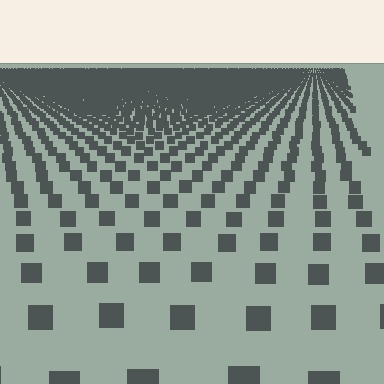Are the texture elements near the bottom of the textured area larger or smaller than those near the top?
Larger. Near the bottom, elements are closer to the viewer and appear at a bigger on-screen size.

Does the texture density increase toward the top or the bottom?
Density increases toward the top.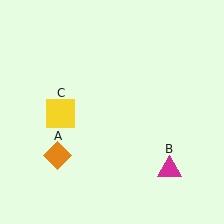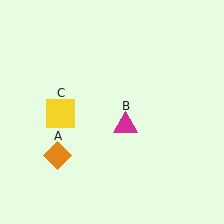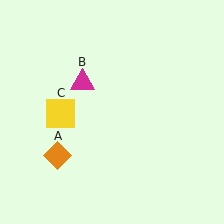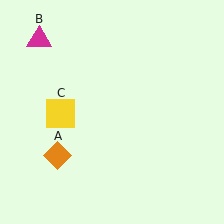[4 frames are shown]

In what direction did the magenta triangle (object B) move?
The magenta triangle (object B) moved up and to the left.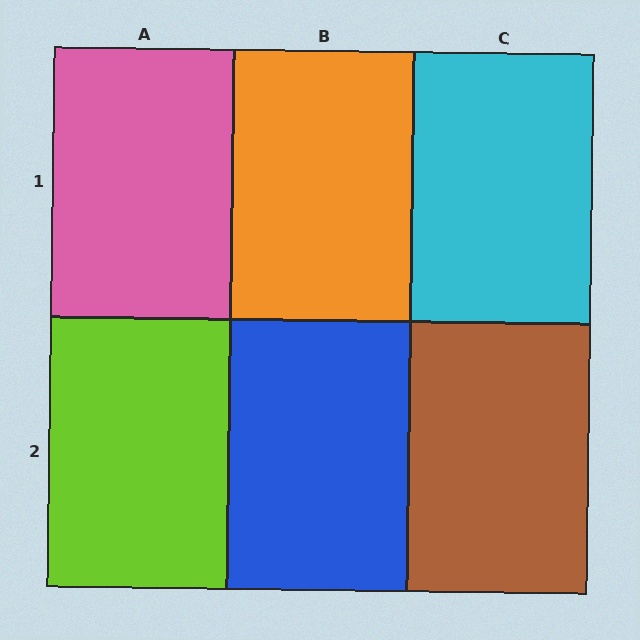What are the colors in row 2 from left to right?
Lime, blue, brown.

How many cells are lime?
1 cell is lime.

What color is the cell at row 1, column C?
Cyan.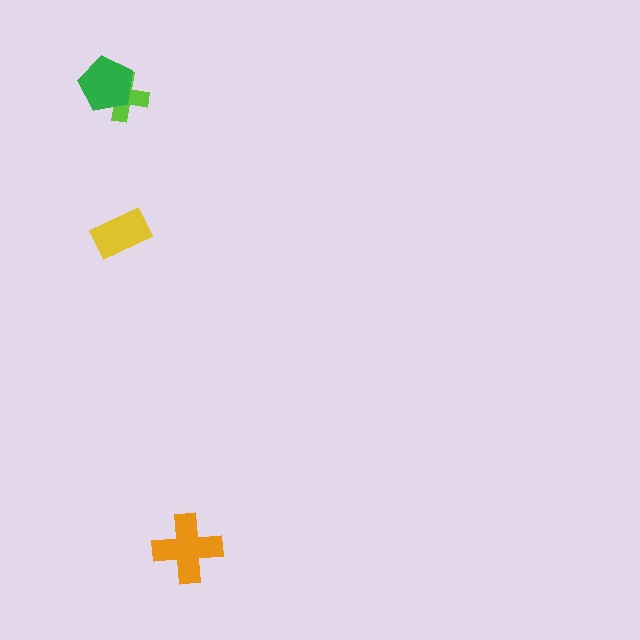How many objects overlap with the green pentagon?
1 object overlaps with the green pentagon.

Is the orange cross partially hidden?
No, no other shape covers it.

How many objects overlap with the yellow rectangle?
0 objects overlap with the yellow rectangle.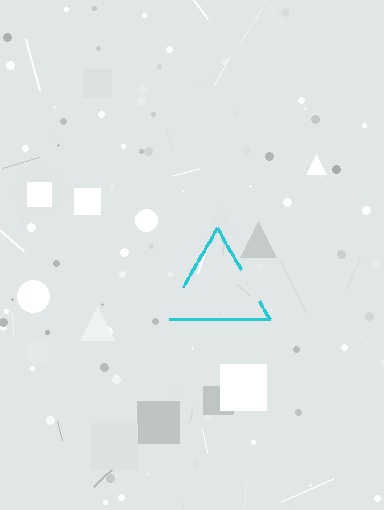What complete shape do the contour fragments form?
The contour fragments form a triangle.